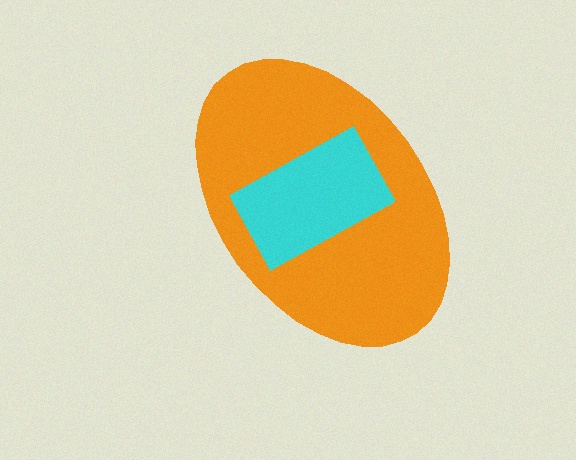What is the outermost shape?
The orange ellipse.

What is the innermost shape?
The cyan rectangle.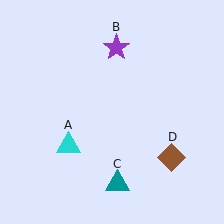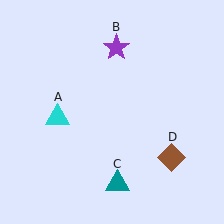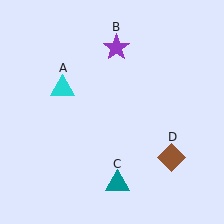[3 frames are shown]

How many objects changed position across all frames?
1 object changed position: cyan triangle (object A).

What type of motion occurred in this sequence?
The cyan triangle (object A) rotated clockwise around the center of the scene.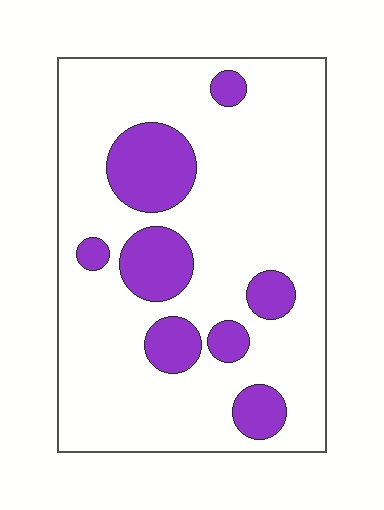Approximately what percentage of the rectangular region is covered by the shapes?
Approximately 20%.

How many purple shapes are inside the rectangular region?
8.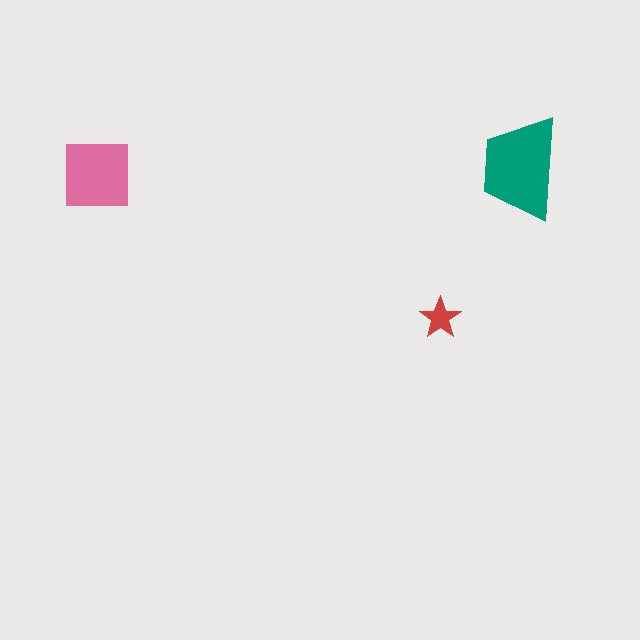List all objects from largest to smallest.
The teal trapezoid, the pink square, the red star.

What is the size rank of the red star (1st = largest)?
3rd.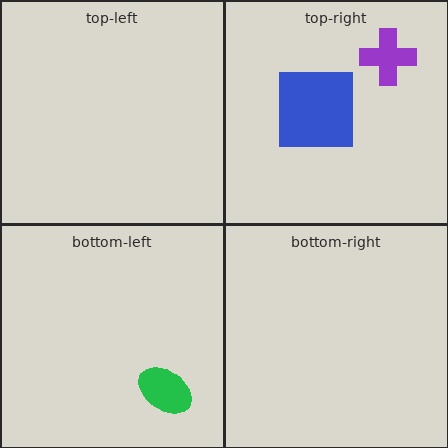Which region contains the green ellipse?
The bottom-left region.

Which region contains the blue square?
The top-right region.